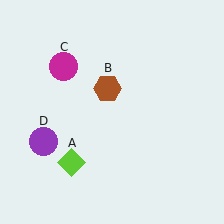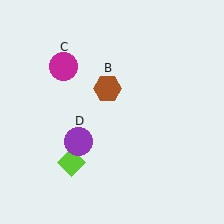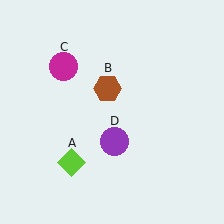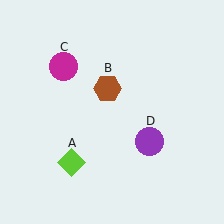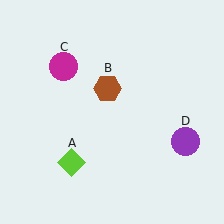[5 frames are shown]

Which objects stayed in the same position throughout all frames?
Lime diamond (object A) and brown hexagon (object B) and magenta circle (object C) remained stationary.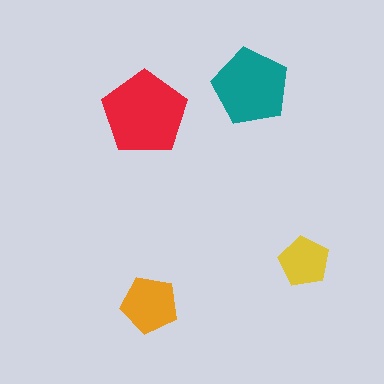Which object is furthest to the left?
The red pentagon is leftmost.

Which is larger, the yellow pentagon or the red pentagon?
The red one.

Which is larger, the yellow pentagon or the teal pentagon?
The teal one.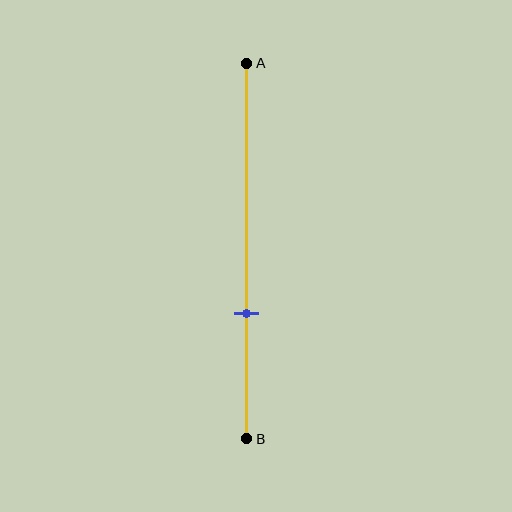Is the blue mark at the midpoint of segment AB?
No, the mark is at about 65% from A, not at the 50% midpoint.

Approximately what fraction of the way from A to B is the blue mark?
The blue mark is approximately 65% of the way from A to B.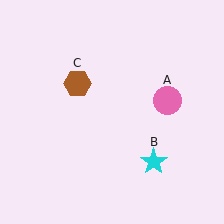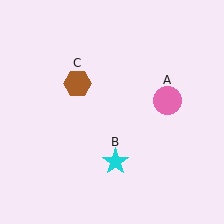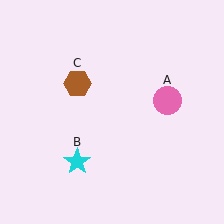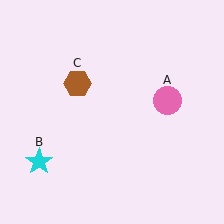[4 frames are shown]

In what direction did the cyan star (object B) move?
The cyan star (object B) moved left.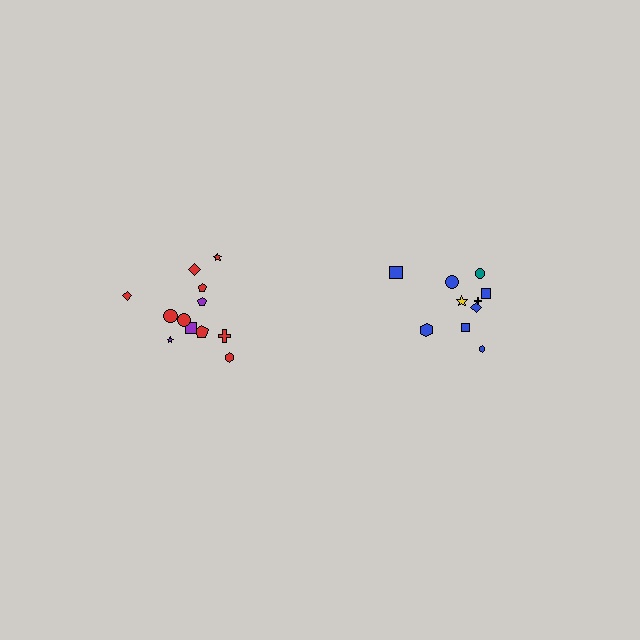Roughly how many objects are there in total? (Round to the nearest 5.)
Roughly 20 objects in total.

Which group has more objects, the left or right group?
The left group.